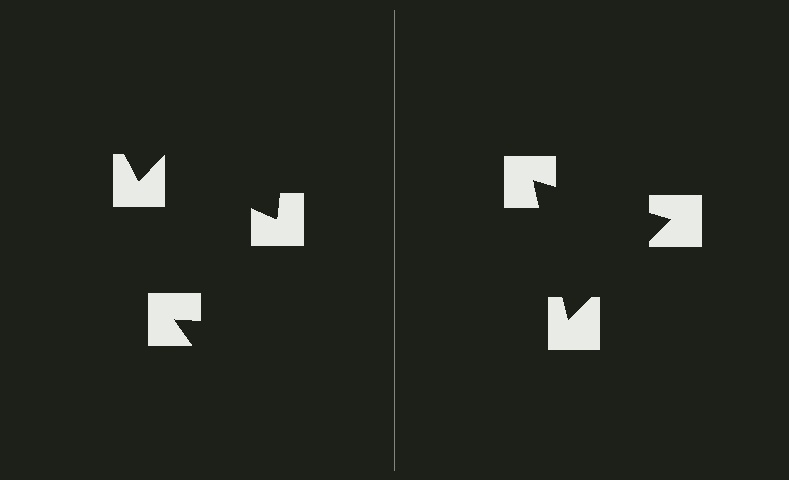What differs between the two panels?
The notched squares are positioned identically on both sides; only the wedge orientations differ. On the right they align to a triangle; on the left they are misaligned.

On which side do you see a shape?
An illusory triangle appears on the right side. On the left side the wedge cuts are rotated, so no coherent shape forms.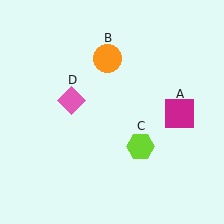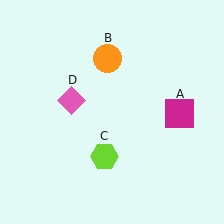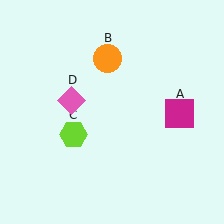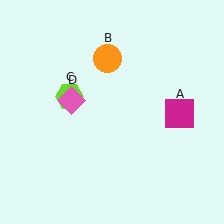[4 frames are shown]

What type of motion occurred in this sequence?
The lime hexagon (object C) rotated clockwise around the center of the scene.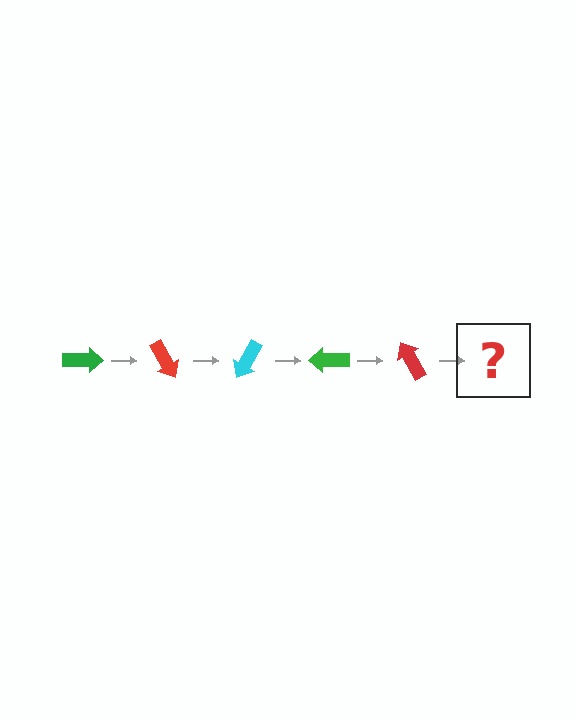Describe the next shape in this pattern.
It should be a cyan arrow, rotated 300 degrees from the start.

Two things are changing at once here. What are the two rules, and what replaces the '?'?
The two rules are that it rotates 60 degrees each step and the color cycles through green, red, and cyan. The '?' should be a cyan arrow, rotated 300 degrees from the start.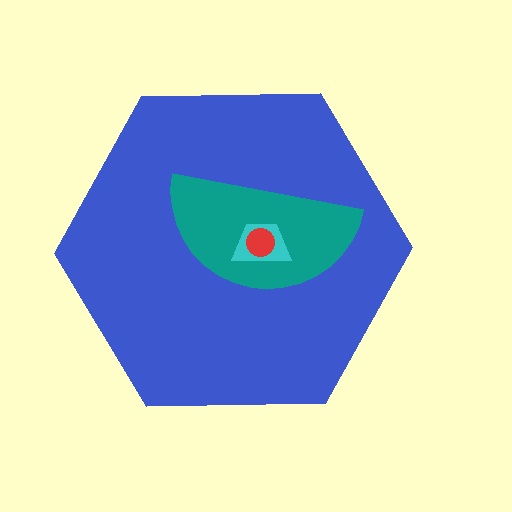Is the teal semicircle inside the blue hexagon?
Yes.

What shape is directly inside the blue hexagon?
The teal semicircle.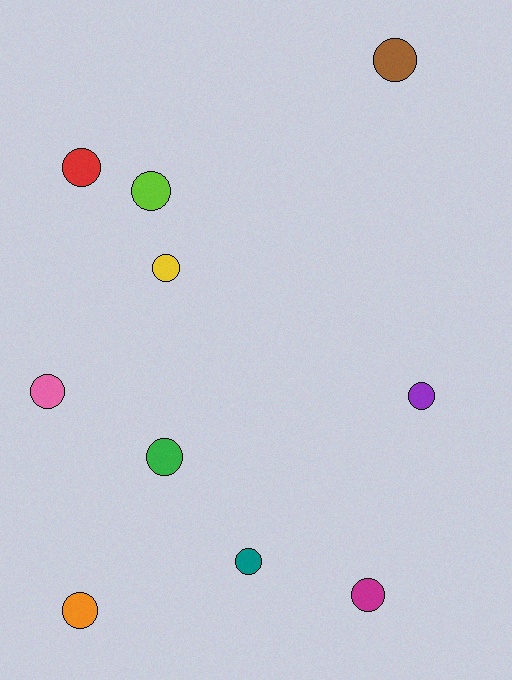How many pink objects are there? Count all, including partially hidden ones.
There is 1 pink object.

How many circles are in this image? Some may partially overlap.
There are 10 circles.